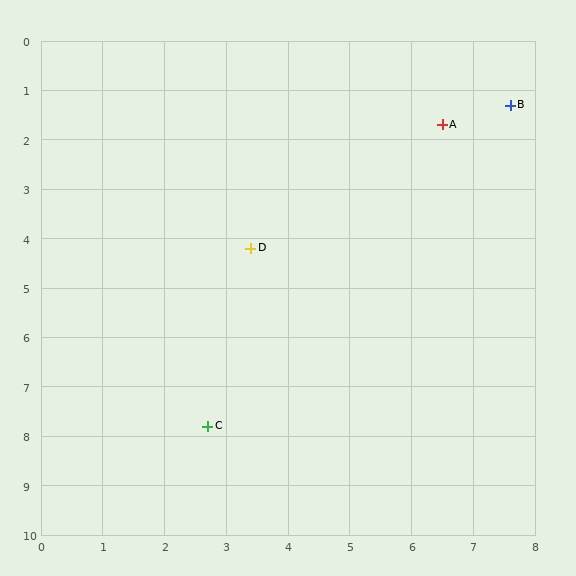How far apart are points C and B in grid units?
Points C and B are about 8.1 grid units apart.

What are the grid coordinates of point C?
Point C is at approximately (2.7, 7.8).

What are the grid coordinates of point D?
Point D is at approximately (3.4, 4.2).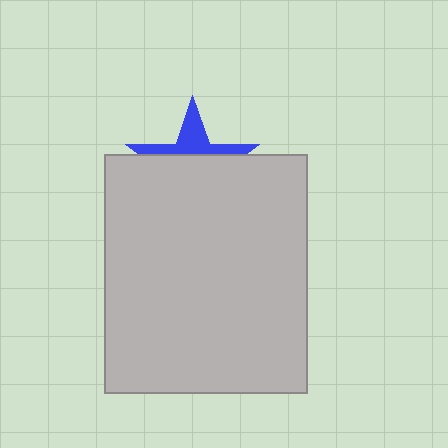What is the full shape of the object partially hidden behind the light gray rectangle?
The partially hidden object is a blue star.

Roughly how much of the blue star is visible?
A small part of it is visible (roughly 35%).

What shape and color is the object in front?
The object in front is a light gray rectangle.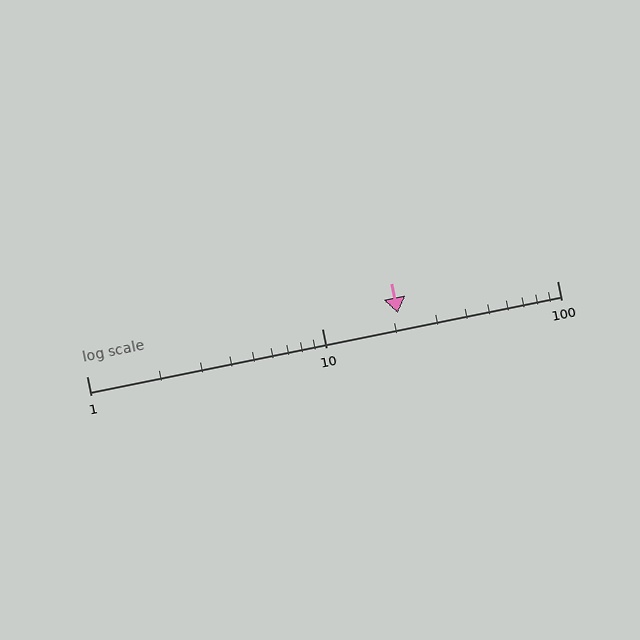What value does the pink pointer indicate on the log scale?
The pointer indicates approximately 21.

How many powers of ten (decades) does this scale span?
The scale spans 2 decades, from 1 to 100.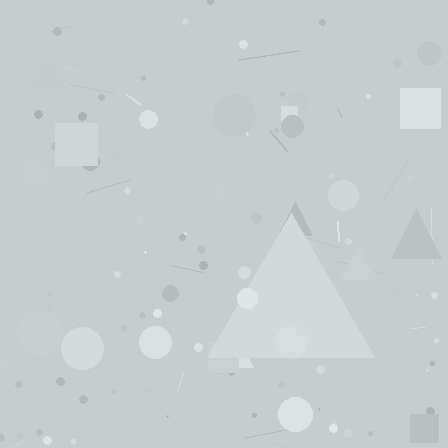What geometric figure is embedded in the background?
A triangle is embedded in the background.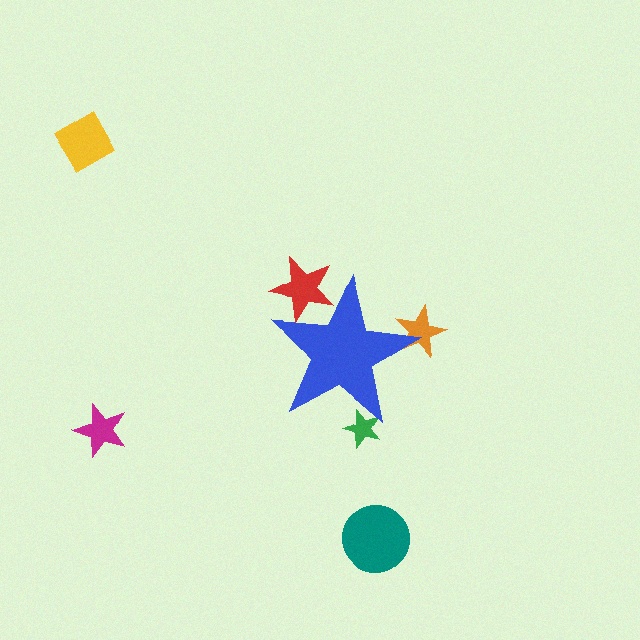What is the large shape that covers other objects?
A blue star.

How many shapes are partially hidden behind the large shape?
3 shapes are partially hidden.